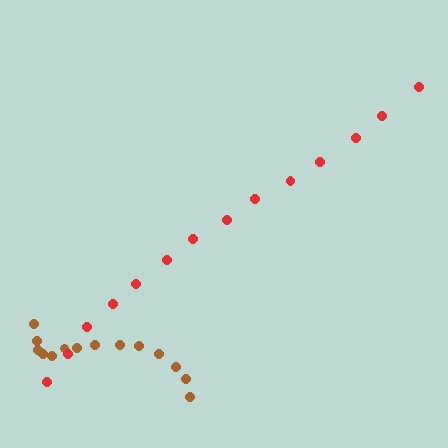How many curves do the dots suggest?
There are 2 distinct paths.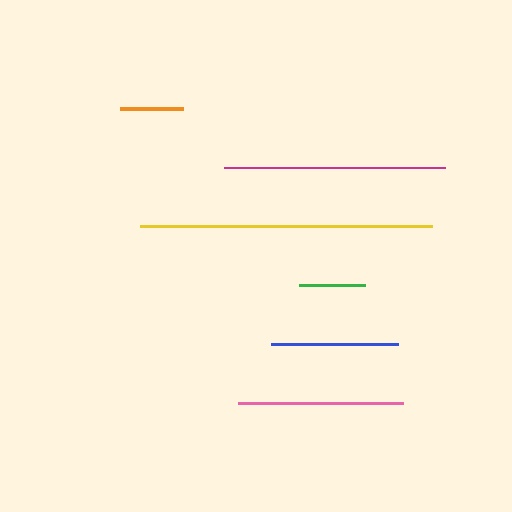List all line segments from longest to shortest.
From longest to shortest: yellow, magenta, pink, blue, green, orange.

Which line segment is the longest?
The yellow line is the longest at approximately 293 pixels.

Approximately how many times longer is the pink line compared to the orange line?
The pink line is approximately 2.6 times the length of the orange line.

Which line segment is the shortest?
The orange line is the shortest at approximately 63 pixels.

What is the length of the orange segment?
The orange segment is approximately 63 pixels long.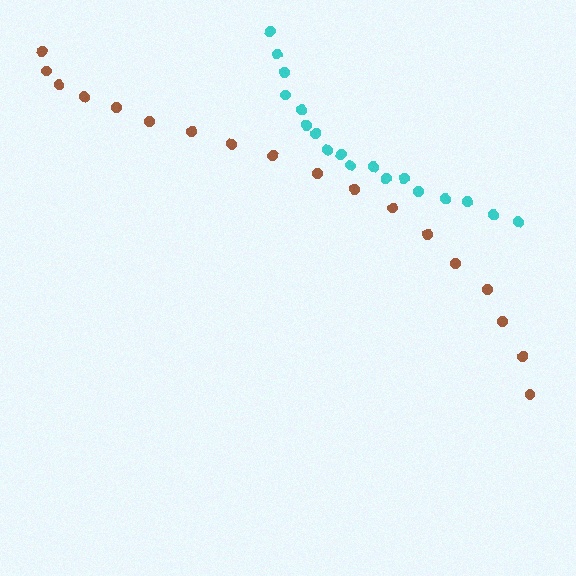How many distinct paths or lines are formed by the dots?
There are 2 distinct paths.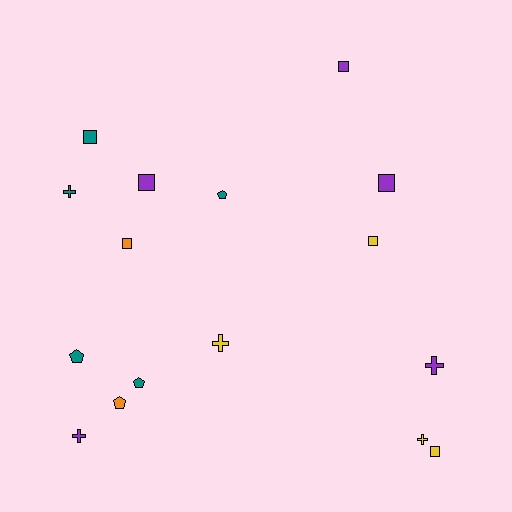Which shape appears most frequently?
Square, with 7 objects.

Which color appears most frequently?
Teal, with 5 objects.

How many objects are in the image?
There are 16 objects.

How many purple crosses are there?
There are 2 purple crosses.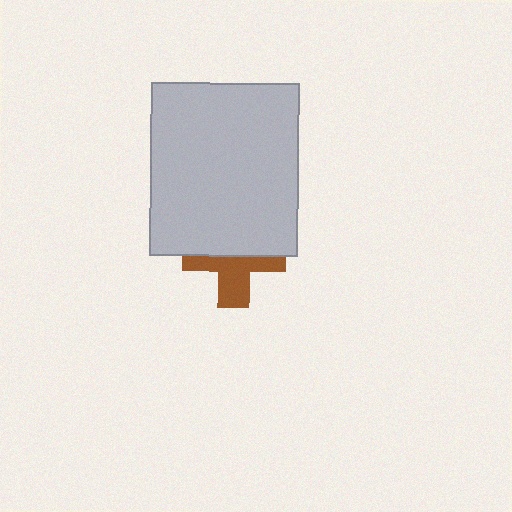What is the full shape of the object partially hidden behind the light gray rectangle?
The partially hidden object is a brown cross.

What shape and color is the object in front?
The object in front is a light gray rectangle.